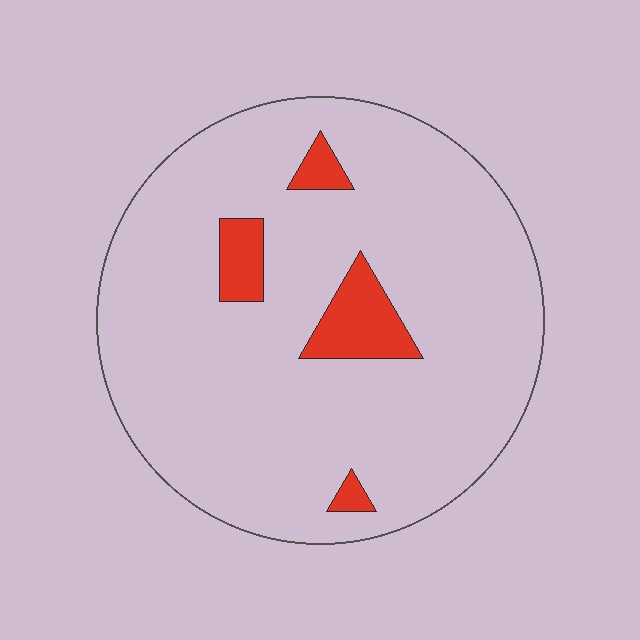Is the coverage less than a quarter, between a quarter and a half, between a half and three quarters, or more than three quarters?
Less than a quarter.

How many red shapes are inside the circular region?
4.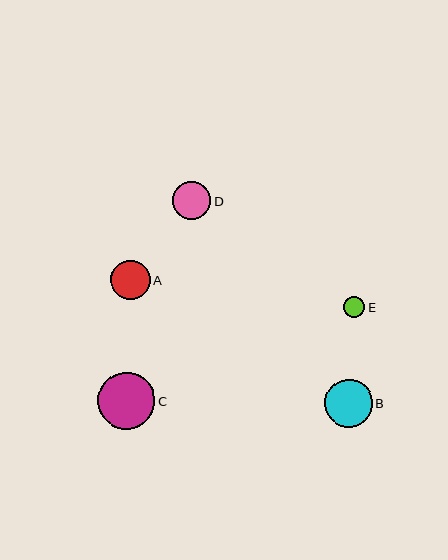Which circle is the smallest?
Circle E is the smallest with a size of approximately 21 pixels.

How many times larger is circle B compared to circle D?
Circle B is approximately 1.2 times the size of circle D.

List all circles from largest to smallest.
From largest to smallest: C, B, A, D, E.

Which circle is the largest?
Circle C is the largest with a size of approximately 58 pixels.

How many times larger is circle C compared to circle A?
Circle C is approximately 1.5 times the size of circle A.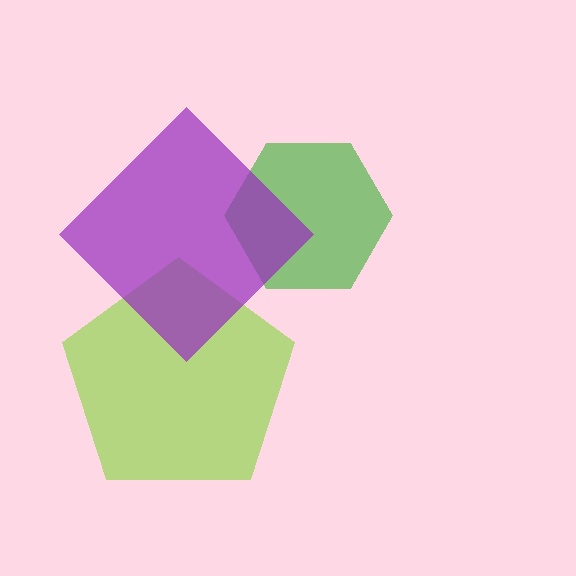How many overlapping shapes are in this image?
There are 3 overlapping shapes in the image.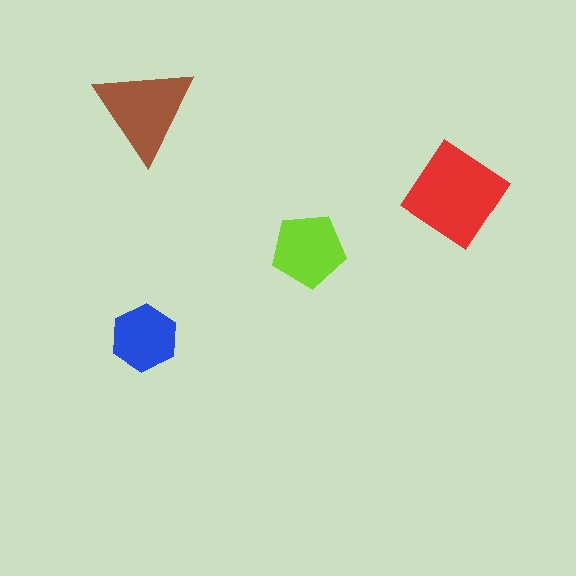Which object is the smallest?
The blue hexagon.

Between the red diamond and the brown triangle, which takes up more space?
The red diamond.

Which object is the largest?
The red diamond.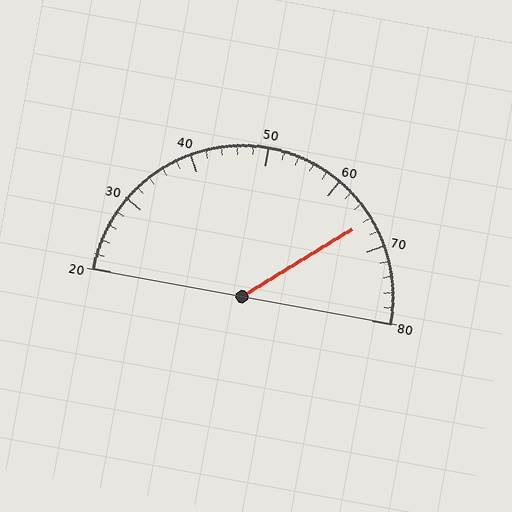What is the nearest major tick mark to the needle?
The nearest major tick mark is 70.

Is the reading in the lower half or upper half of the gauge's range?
The reading is in the upper half of the range (20 to 80).